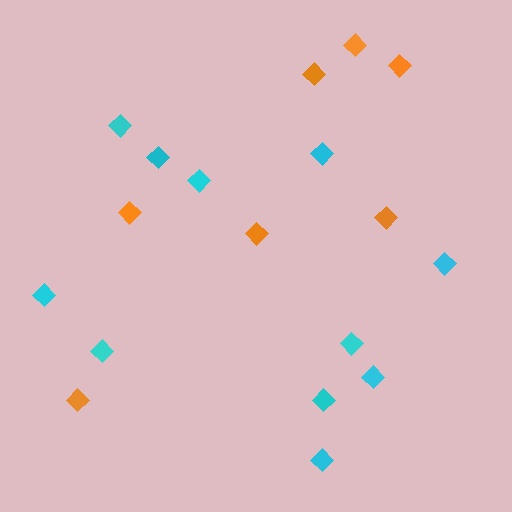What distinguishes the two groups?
There are 2 groups: one group of orange diamonds (7) and one group of cyan diamonds (11).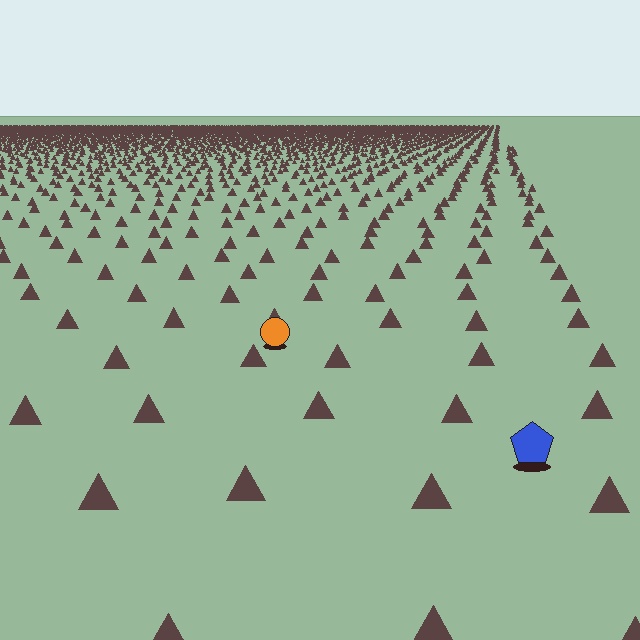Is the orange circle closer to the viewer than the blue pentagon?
No. The blue pentagon is closer — you can tell from the texture gradient: the ground texture is coarser near it.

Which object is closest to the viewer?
The blue pentagon is closest. The texture marks near it are larger and more spread out.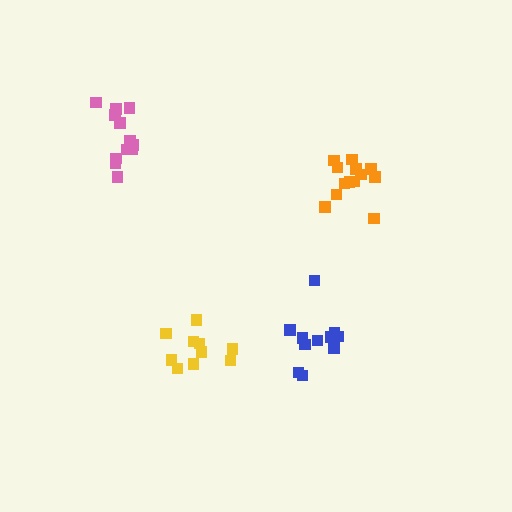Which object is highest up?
The pink cluster is topmost.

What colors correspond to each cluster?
The clusters are colored: yellow, orange, pink, blue.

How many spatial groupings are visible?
There are 4 spatial groupings.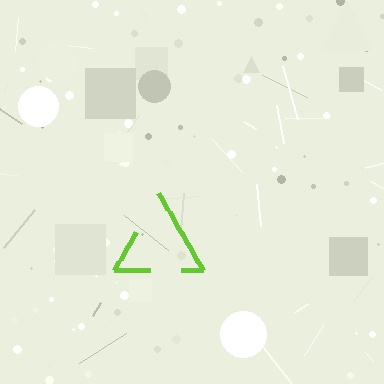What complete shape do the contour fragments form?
The contour fragments form a triangle.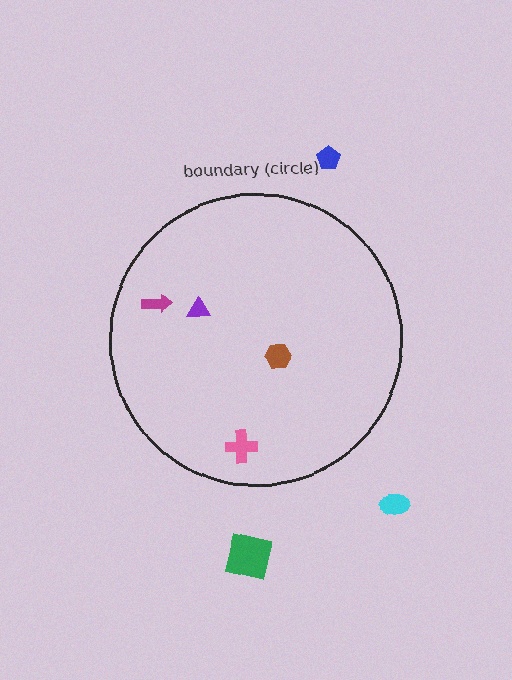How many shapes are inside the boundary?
4 inside, 3 outside.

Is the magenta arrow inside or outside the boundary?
Inside.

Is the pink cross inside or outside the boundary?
Inside.